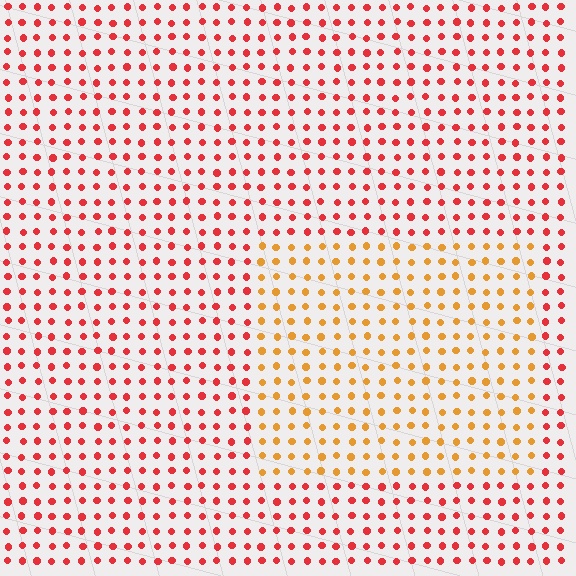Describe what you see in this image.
The image is filled with small red elements in a uniform arrangement. A rectangle-shaped region is visible where the elements are tinted to a slightly different hue, forming a subtle color boundary.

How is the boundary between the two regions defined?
The boundary is defined purely by a slight shift in hue (about 39 degrees). Spacing, size, and orientation are identical on both sides.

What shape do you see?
I see a rectangle.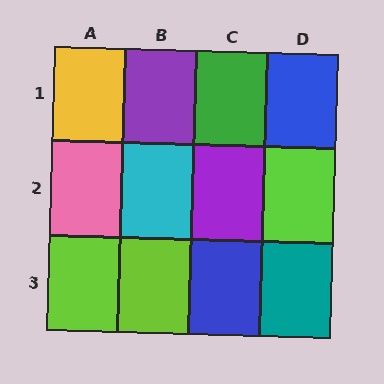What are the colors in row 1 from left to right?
Yellow, purple, green, blue.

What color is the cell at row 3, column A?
Lime.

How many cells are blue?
2 cells are blue.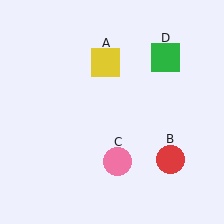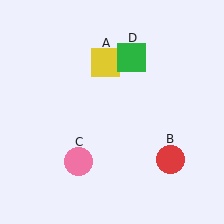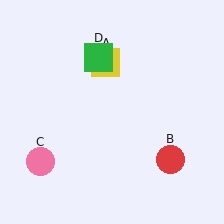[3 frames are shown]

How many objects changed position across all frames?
2 objects changed position: pink circle (object C), green square (object D).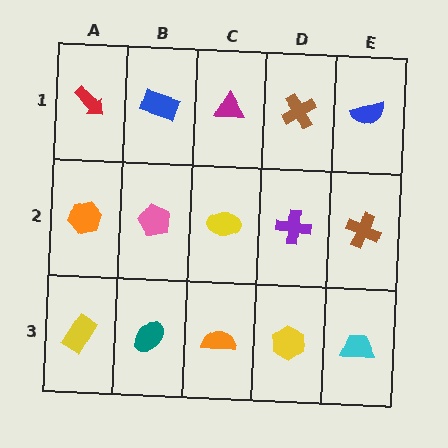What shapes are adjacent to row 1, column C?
A yellow ellipse (row 2, column C), a blue rectangle (row 1, column B), a brown cross (row 1, column D).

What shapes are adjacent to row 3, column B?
A pink pentagon (row 2, column B), a yellow rectangle (row 3, column A), an orange semicircle (row 3, column C).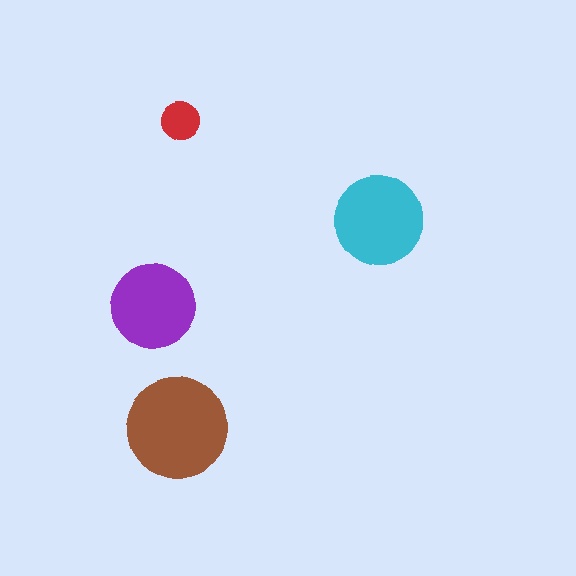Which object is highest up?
The red circle is topmost.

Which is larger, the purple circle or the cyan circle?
The cyan one.